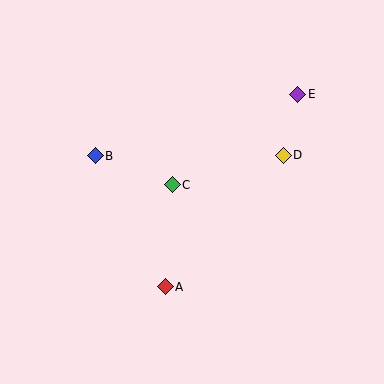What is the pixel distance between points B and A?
The distance between B and A is 149 pixels.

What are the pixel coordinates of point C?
Point C is at (172, 185).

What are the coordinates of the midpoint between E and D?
The midpoint between E and D is at (291, 125).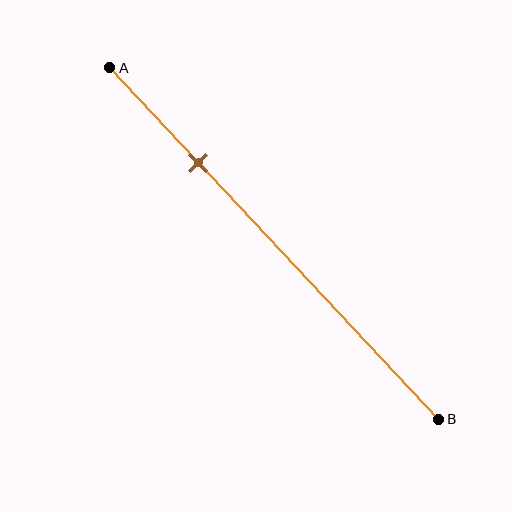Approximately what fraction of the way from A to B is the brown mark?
The brown mark is approximately 25% of the way from A to B.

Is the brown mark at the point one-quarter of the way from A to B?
Yes, the mark is approximately at the one-quarter point.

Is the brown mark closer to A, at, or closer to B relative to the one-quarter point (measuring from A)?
The brown mark is approximately at the one-quarter point of segment AB.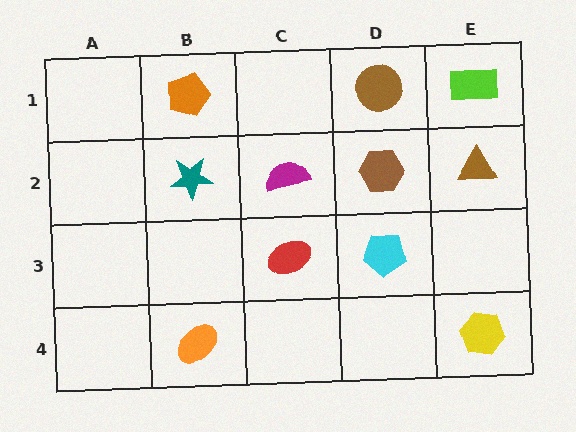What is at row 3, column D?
A cyan pentagon.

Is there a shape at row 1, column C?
No, that cell is empty.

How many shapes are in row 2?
4 shapes.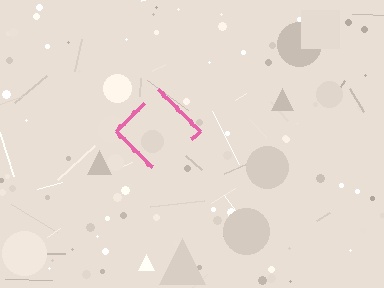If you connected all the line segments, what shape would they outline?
They would outline a diamond.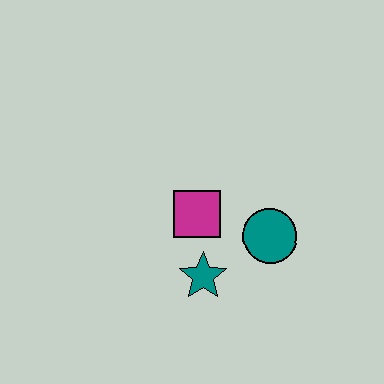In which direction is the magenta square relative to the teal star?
The magenta square is above the teal star.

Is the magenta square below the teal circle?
No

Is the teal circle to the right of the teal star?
Yes